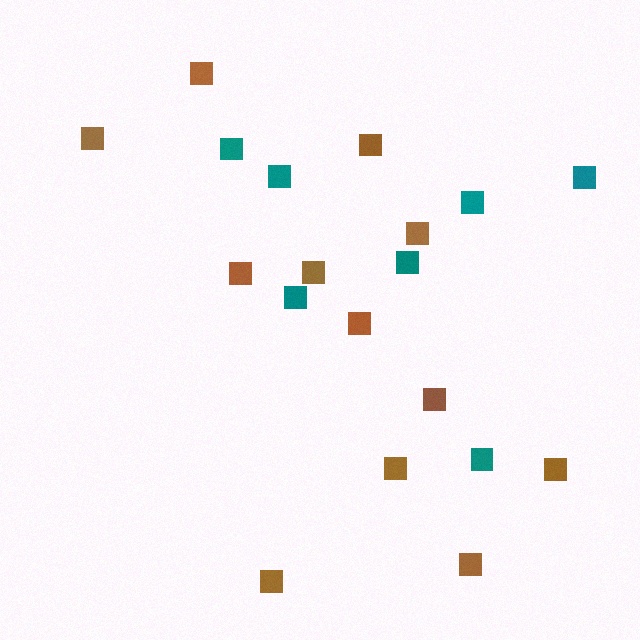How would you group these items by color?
There are 2 groups: one group of brown squares (12) and one group of teal squares (7).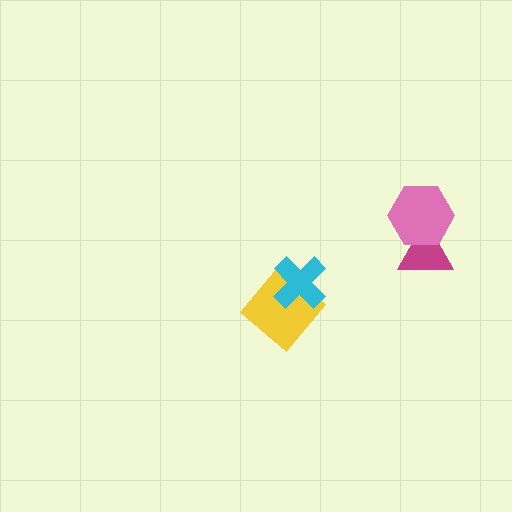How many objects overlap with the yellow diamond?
1 object overlaps with the yellow diamond.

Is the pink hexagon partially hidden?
No, no other shape covers it.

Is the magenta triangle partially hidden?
Yes, it is partially covered by another shape.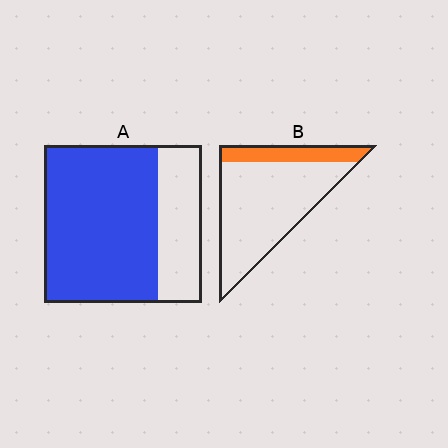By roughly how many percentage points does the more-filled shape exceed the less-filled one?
By roughly 50 percentage points (A over B).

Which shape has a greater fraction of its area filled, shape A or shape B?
Shape A.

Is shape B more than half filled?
No.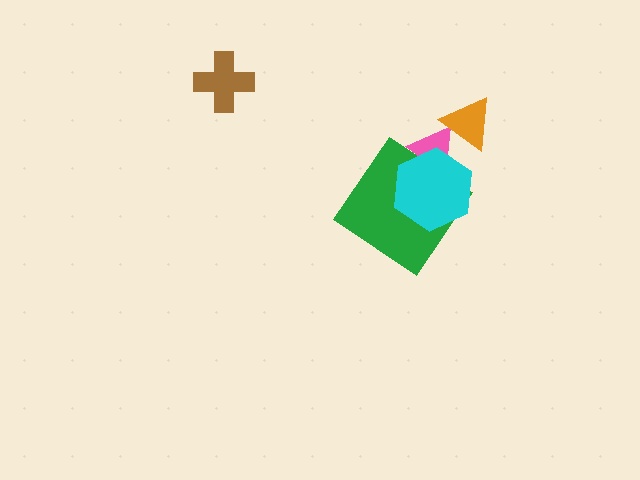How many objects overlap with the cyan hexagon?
2 objects overlap with the cyan hexagon.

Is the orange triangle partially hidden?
No, no other shape covers it.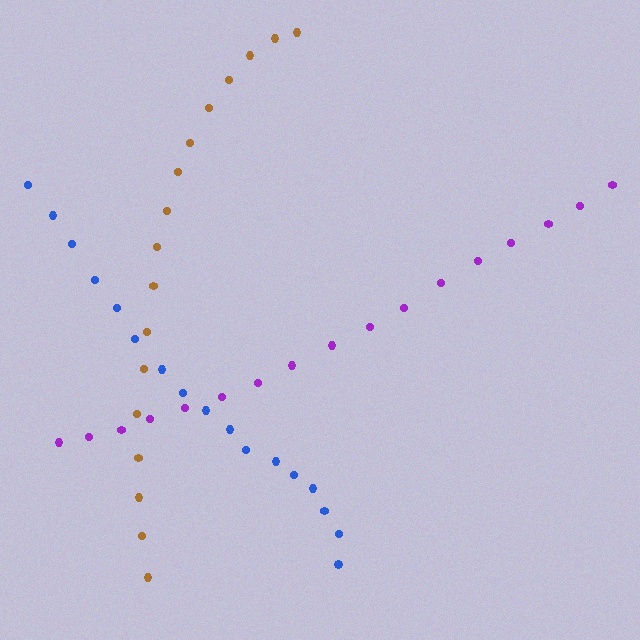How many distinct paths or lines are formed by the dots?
There are 3 distinct paths.